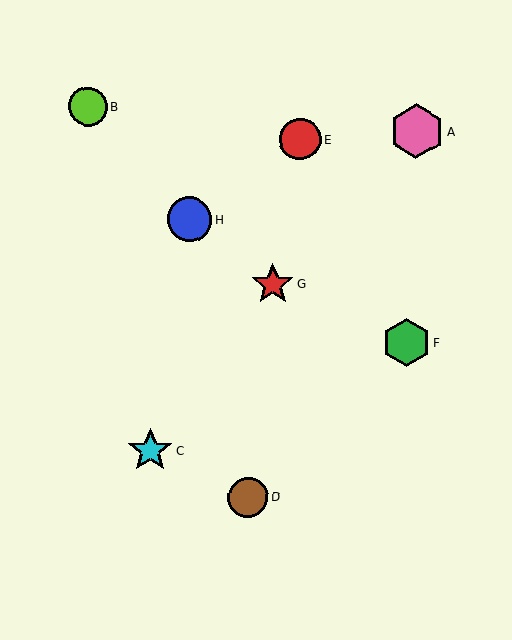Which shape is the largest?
The pink hexagon (labeled A) is the largest.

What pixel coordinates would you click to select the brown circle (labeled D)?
Click at (248, 497) to select the brown circle D.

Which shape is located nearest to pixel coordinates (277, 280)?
The red star (labeled G) at (273, 284) is nearest to that location.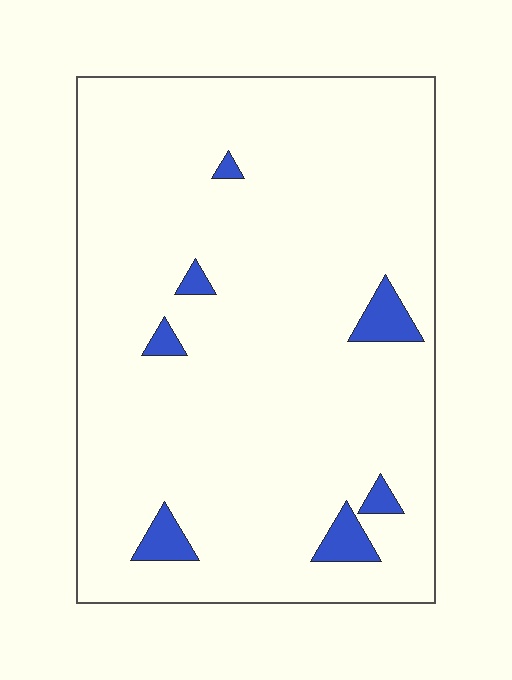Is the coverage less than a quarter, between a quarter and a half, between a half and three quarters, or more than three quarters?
Less than a quarter.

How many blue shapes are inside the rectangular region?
7.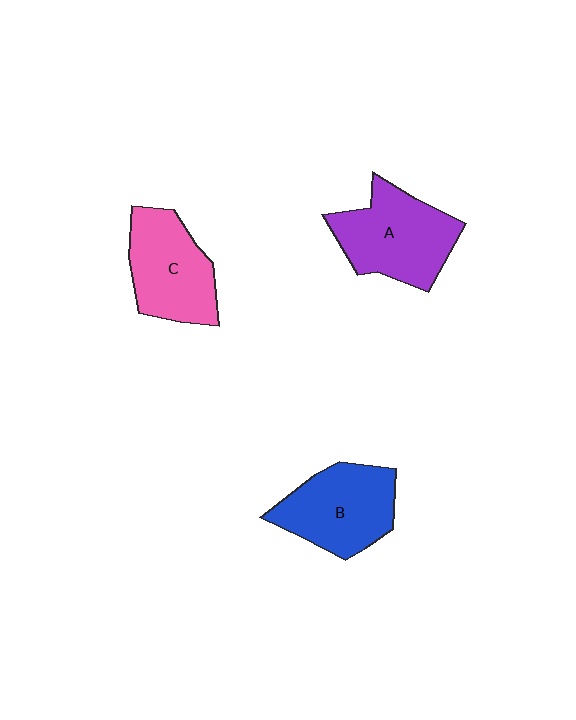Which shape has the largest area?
Shape A (purple).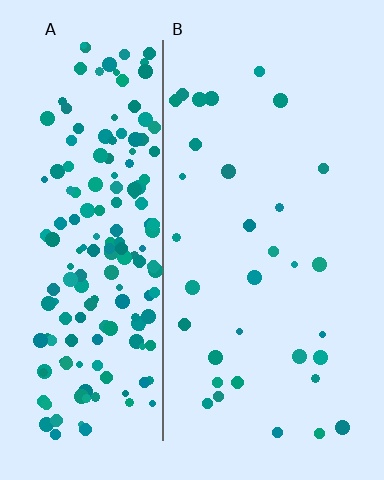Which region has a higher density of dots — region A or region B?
A (the left).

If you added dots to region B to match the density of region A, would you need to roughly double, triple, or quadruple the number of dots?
Approximately quadruple.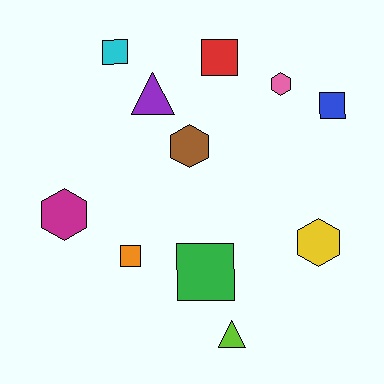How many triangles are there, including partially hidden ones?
There are 2 triangles.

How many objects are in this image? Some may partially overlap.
There are 11 objects.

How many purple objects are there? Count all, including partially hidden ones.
There is 1 purple object.